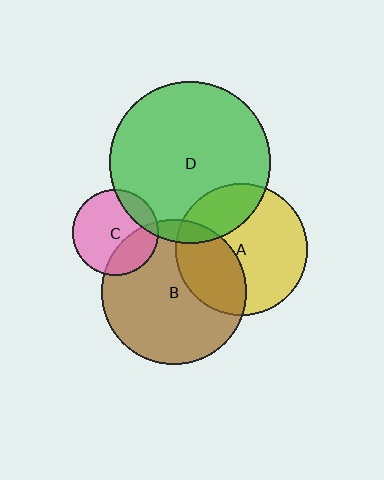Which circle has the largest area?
Circle D (green).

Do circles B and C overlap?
Yes.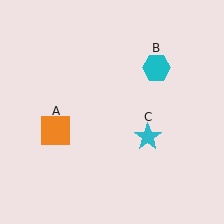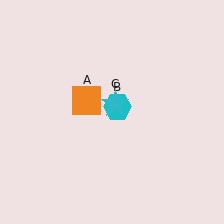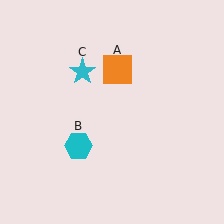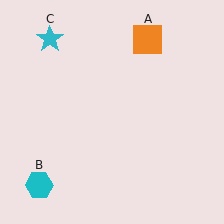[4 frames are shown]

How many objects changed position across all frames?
3 objects changed position: orange square (object A), cyan hexagon (object B), cyan star (object C).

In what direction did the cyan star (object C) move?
The cyan star (object C) moved up and to the left.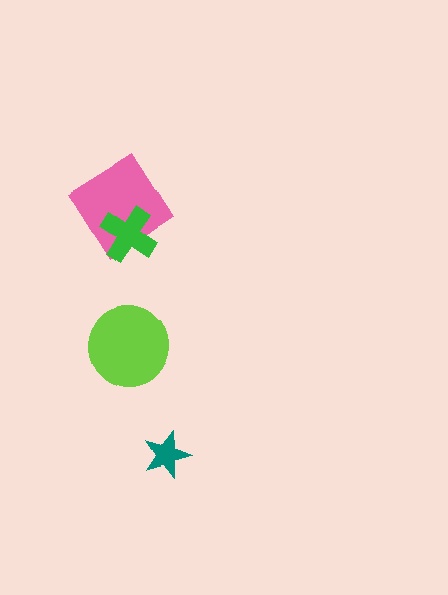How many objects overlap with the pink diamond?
1 object overlaps with the pink diamond.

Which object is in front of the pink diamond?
The green cross is in front of the pink diamond.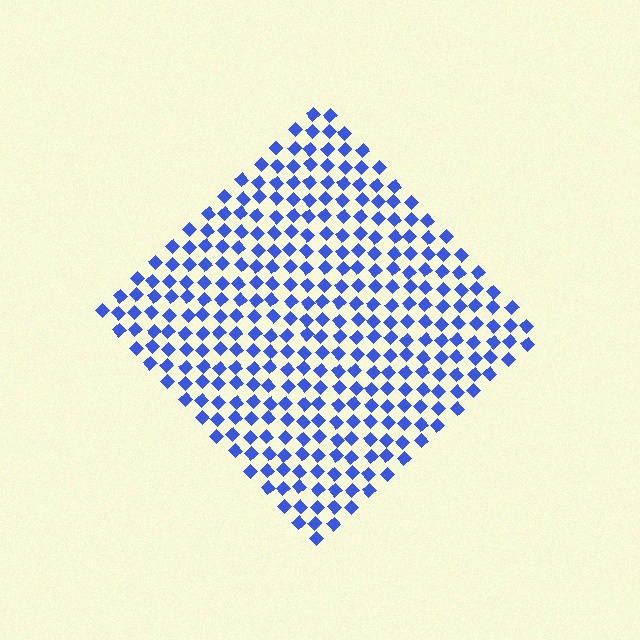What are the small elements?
The small elements are diamonds.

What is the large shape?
The large shape is a diamond.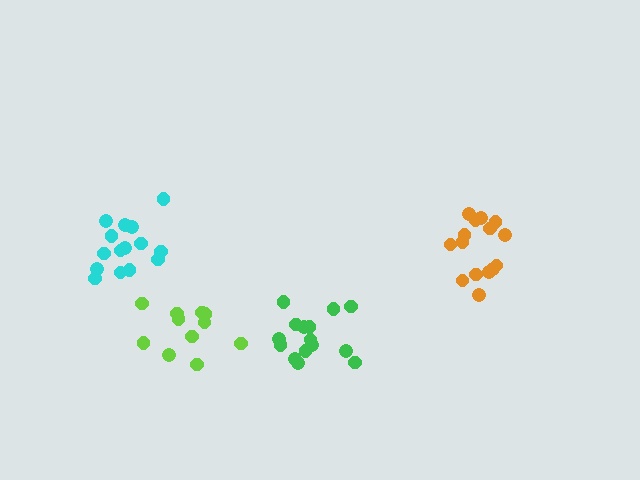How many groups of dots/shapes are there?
There are 4 groups.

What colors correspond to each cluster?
The clusters are colored: green, orange, lime, cyan.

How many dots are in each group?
Group 1: 15 dots, Group 2: 15 dots, Group 3: 11 dots, Group 4: 15 dots (56 total).